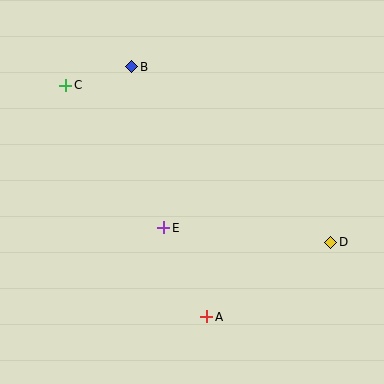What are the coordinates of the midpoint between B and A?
The midpoint between B and A is at (169, 192).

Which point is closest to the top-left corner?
Point C is closest to the top-left corner.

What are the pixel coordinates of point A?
Point A is at (207, 317).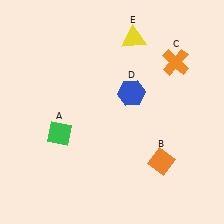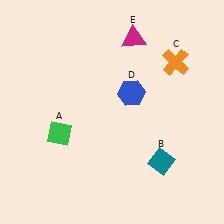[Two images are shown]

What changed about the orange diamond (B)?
In Image 1, B is orange. In Image 2, it changed to teal.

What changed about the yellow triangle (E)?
In Image 1, E is yellow. In Image 2, it changed to magenta.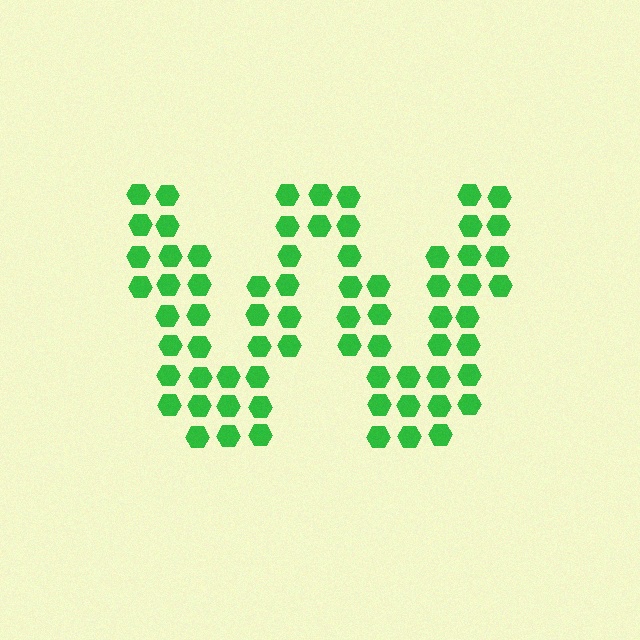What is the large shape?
The large shape is the letter W.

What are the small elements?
The small elements are hexagons.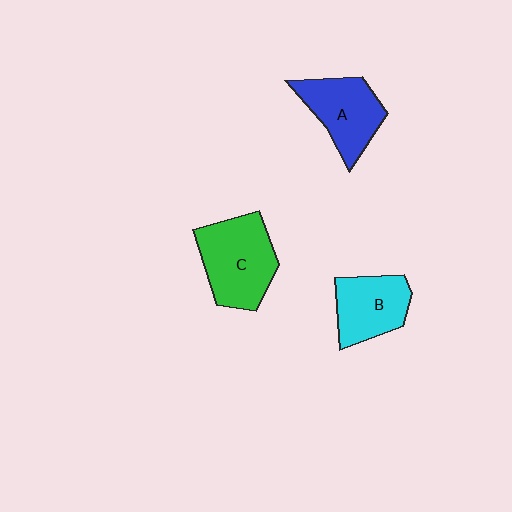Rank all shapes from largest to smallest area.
From largest to smallest: C (green), A (blue), B (cyan).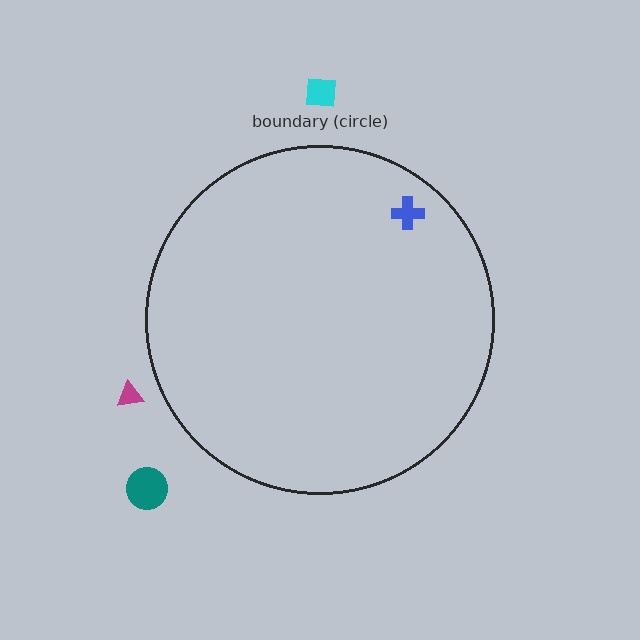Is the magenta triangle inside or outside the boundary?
Outside.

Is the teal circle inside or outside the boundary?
Outside.